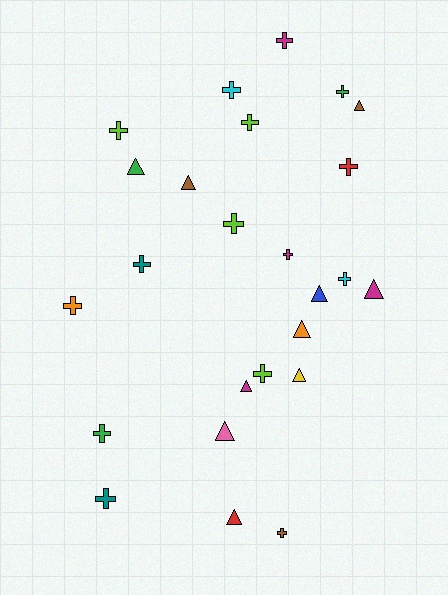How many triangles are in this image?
There are 10 triangles.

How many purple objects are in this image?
There are no purple objects.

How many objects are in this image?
There are 25 objects.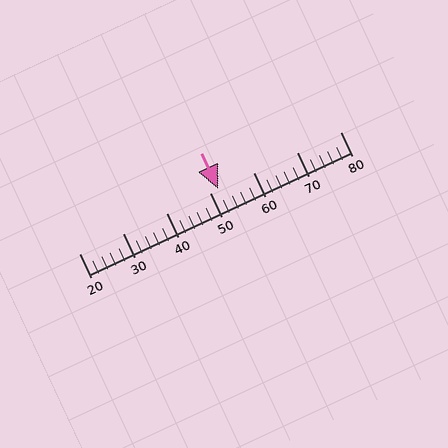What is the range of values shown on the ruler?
The ruler shows values from 20 to 80.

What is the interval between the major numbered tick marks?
The major tick marks are spaced 10 units apart.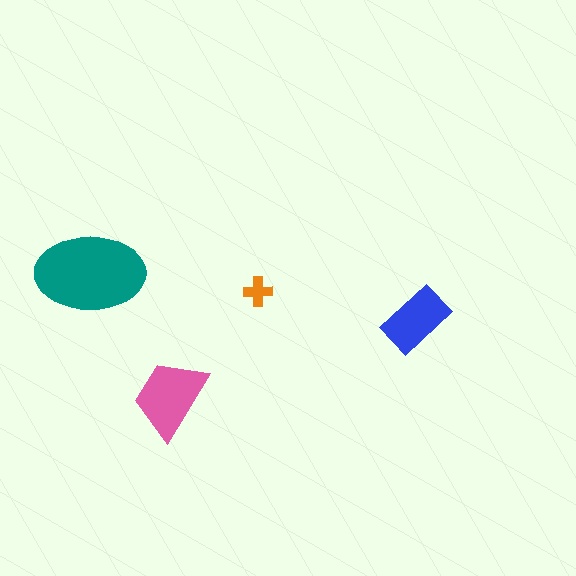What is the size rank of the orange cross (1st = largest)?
4th.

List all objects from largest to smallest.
The teal ellipse, the pink trapezoid, the blue rectangle, the orange cross.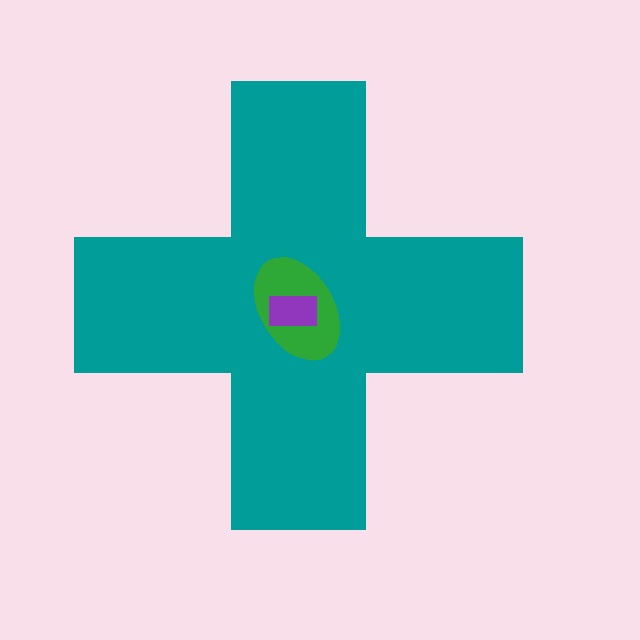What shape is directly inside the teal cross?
The green ellipse.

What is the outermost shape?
The teal cross.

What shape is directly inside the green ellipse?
The purple rectangle.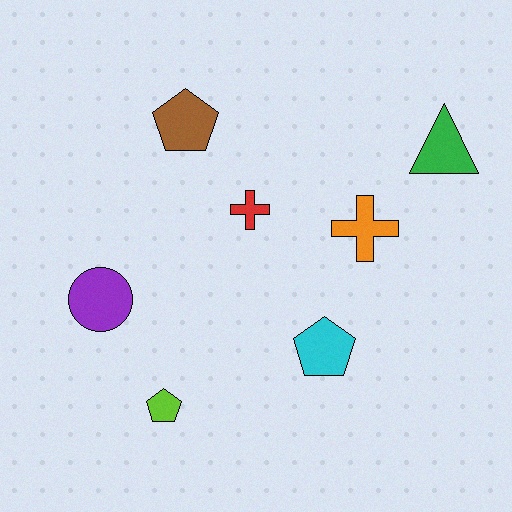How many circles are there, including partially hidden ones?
There is 1 circle.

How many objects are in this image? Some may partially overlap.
There are 7 objects.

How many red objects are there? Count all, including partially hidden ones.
There is 1 red object.